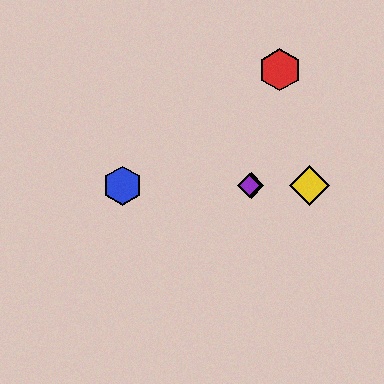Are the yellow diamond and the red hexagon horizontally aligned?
No, the yellow diamond is at y≈186 and the red hexagon is at y≈70.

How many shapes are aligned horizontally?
4 shapes (the blue hexagon, the green diamond, the yellow diamond, the purple diamond) are aligned horizontally.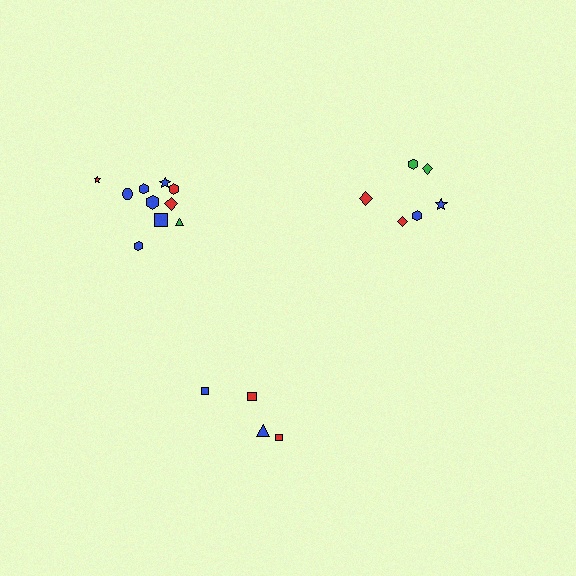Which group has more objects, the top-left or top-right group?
The top-left group.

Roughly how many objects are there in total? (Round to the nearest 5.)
Roughly 20 objects in total.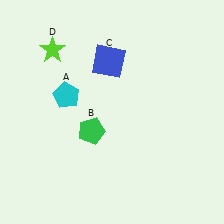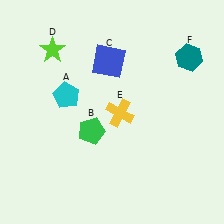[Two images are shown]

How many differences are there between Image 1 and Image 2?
There are 2 differences between the two images.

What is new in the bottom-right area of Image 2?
A yellow cross (E) was added in the bottom-right area of Image 2.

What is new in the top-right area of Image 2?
A teal hexagon (F) was added in the top-right area of Image 2.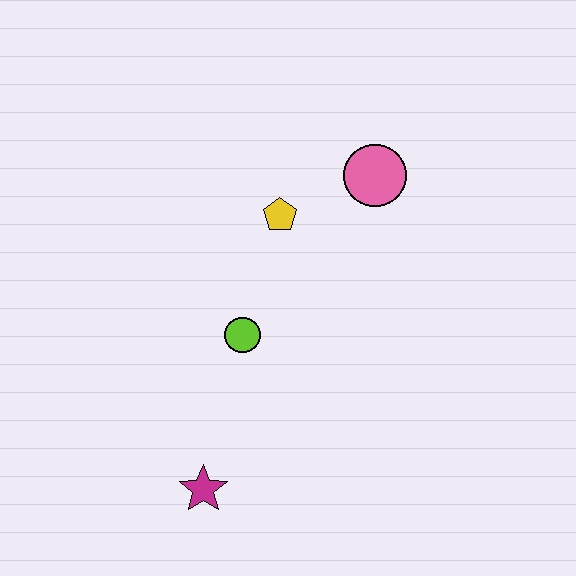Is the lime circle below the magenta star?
No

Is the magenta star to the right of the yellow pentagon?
No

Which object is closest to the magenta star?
The lime circle is closest to the magenta star.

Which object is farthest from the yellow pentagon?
The magenta star is farthest from the yellow pentagon.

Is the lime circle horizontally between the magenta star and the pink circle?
Yes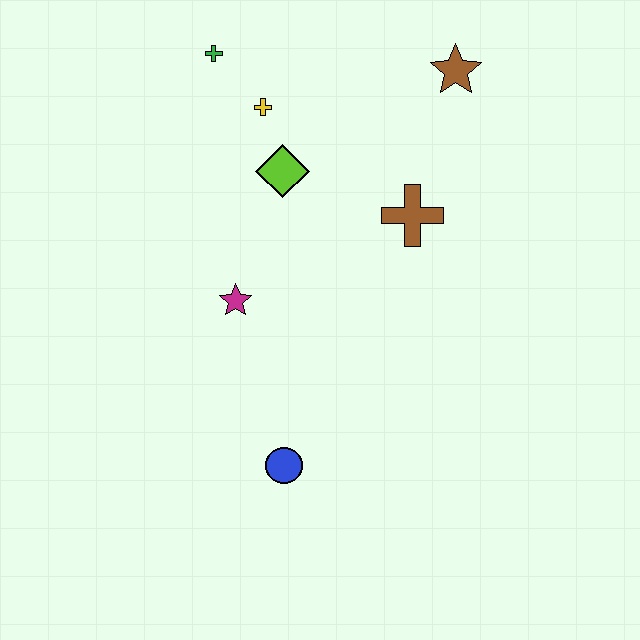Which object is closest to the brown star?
The brown cross is closest to the brown star.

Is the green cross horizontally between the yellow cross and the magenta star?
No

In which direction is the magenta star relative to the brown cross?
The magenta star is to the left of the brown cross.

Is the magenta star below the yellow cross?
Yes